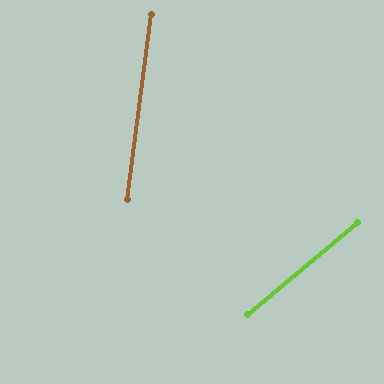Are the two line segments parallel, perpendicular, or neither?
Neither parallel nor perpendicular — they differ by about 43°.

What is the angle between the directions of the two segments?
Approximately 43 degrees.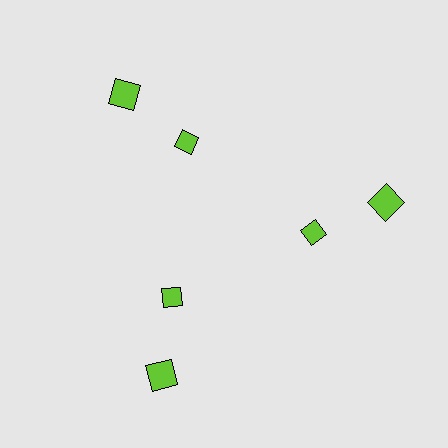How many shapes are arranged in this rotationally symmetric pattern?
There are 6 shapes, arranged in 3 groups of 2.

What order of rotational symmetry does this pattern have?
This pattern has 3-fold rotational symmetry.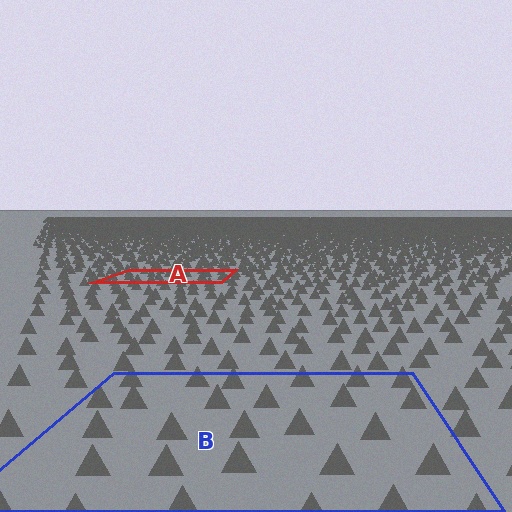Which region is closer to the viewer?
Region B is closer. The texture elements there are larger and more spread out.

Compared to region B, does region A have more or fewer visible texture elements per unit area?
Region A has more texture elements per unit area — they are packed more densely because it is farther away.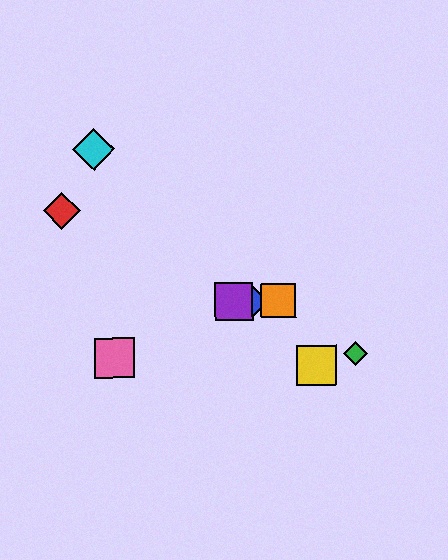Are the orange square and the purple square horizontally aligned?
Yes, both are at y≈301.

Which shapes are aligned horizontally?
The blue diamond, the purple square, the orange square are aligned horizontally.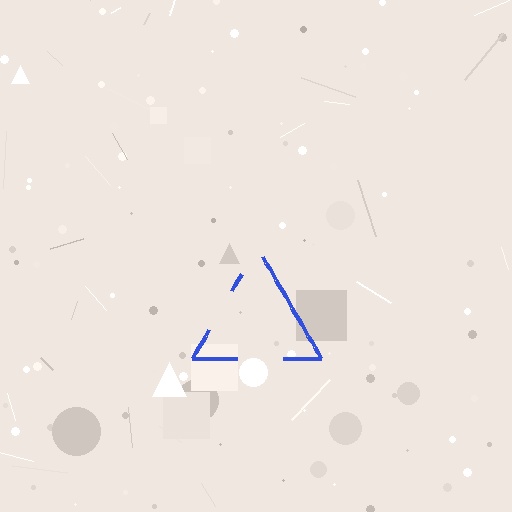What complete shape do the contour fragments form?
The contour fragments form a triangle.